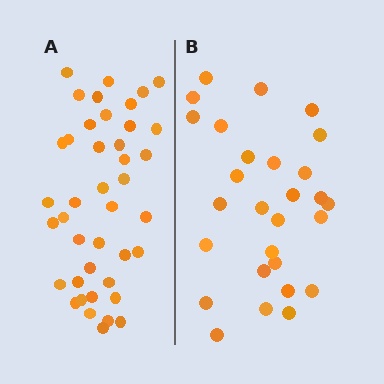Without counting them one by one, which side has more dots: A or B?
Region A (the left region) has more dots.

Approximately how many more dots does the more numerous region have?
Region A has approximately 15 more dots than region B.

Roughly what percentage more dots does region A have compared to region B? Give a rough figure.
About 45% more.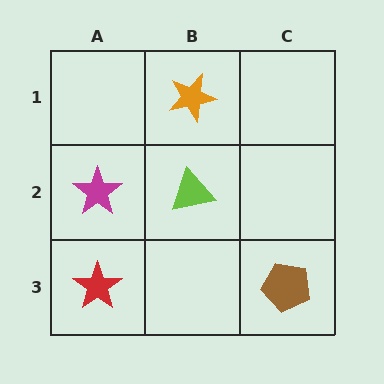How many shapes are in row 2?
2 shapes.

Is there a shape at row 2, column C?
No, that cell is empty.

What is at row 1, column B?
An orange star.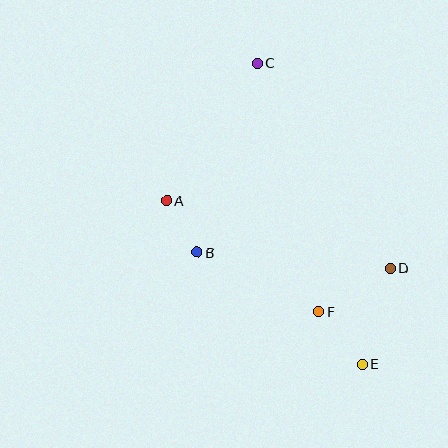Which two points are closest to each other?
Points A and B are closest to each other.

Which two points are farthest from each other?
Points C and E are farthest from each other.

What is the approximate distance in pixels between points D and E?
The distance between D and E is approximately 99 pixels.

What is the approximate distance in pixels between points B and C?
The distance between B and C is approximately 199 pixels.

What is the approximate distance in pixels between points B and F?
The distance between B and F is approximately 136 pixels.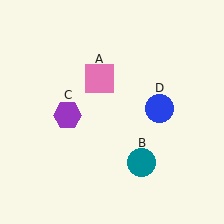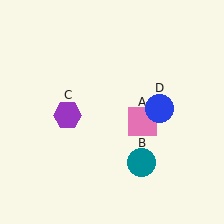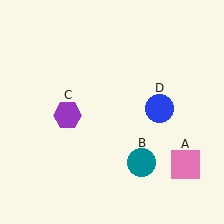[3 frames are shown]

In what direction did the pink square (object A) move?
The pink square (object A) moved down and to the right.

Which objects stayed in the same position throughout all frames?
Teal circle (object B) and purple hexagon (object C) and blue circle (object D) remained stationary.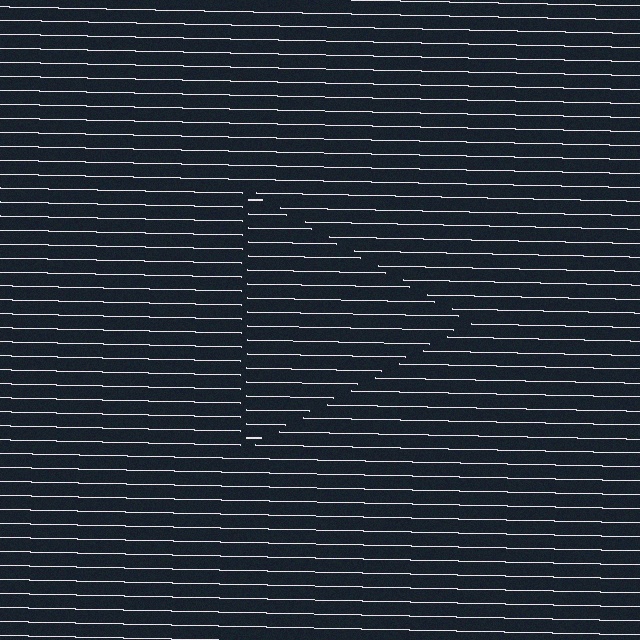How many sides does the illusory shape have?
3 sides — the line-ends trace a triangle.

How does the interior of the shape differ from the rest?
The interior of the shape contains the same grating, shifted by half a period — the contour is defined by the phase discontinuity where line-ends from the inner and outer gratings abut.